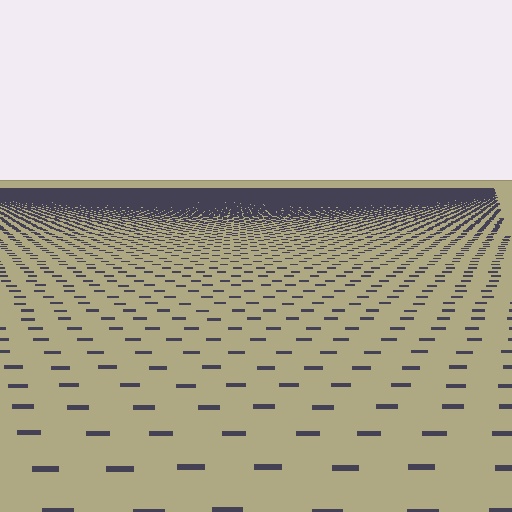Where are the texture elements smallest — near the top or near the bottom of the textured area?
Near the top.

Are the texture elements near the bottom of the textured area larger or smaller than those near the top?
Larger. Near the bottom, elements are closer to the viewer and appear at a bigger on-screen size.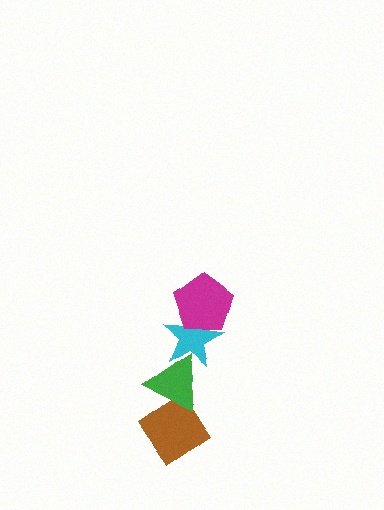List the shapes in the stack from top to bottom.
From top to bottom: the magenta pentagon, the cyan star, the green triangle, the brown diamond.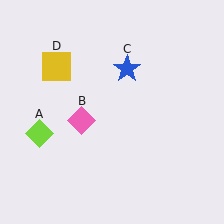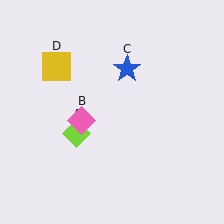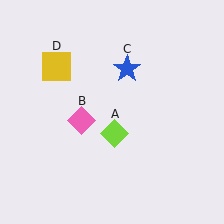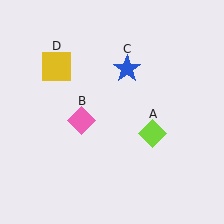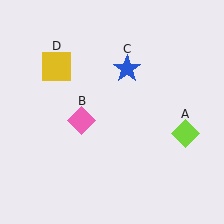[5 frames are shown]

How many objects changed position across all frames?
1 object changed position: lime diamond (object A).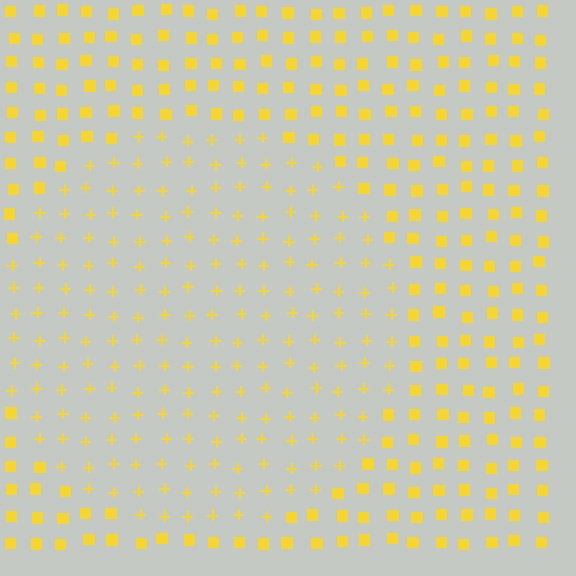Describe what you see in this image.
The image is filled with small yellow elements arranged in a uniform grid. A circle-shaped region contains plus signs, while the surrounding area contains squares. The boundary is defined purely by the change in element shape.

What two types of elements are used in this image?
The image uses plus signs inside the circle region and squares outside it.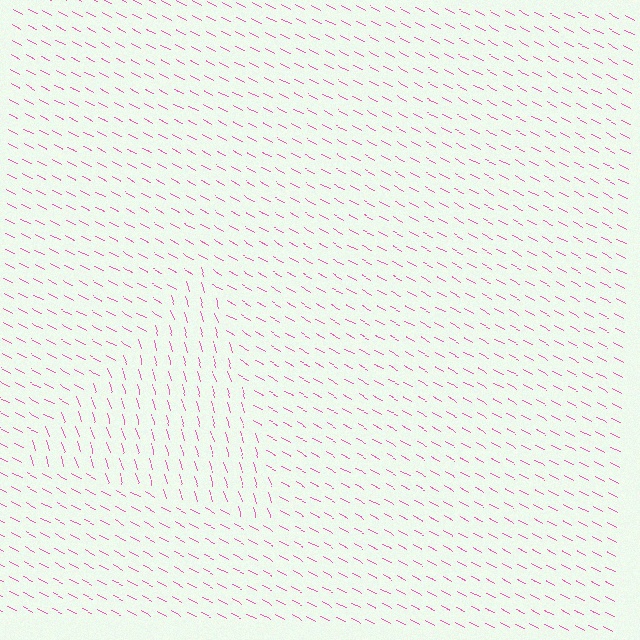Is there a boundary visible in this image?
Yes, there is a texture boundary formed by a change in line orientation.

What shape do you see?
I see a triangle.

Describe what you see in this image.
The image is filled with small pink line segments. A triangle region in the image has lines oriented differently from the surrounding lines, creating a visible texture boundary.